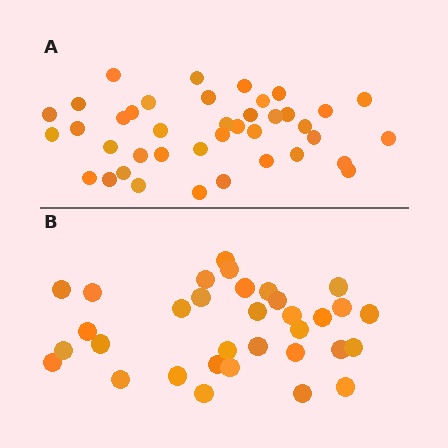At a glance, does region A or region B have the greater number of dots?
Region A (the top region) has more dots.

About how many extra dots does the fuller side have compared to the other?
Region A has roughly 8 or so more dots than region B.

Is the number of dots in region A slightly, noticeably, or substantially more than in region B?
Region A has only slightly more — the two regions are fairly close. The ratio is roughly 1.2 to 1.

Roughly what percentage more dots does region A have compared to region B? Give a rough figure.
About 20% more.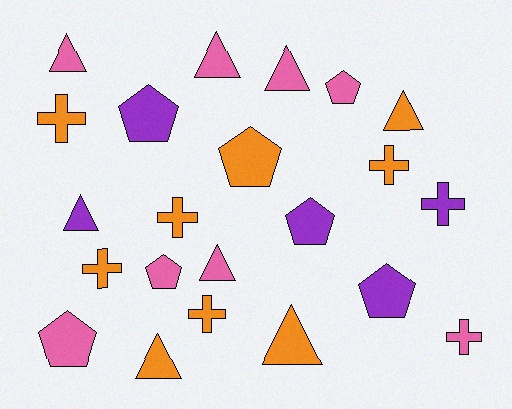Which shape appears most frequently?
Triangle, with 8 objects.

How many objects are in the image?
There are 22 objects.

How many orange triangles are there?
There are 3 orange triangles.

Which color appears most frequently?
Orange, with 9 objects.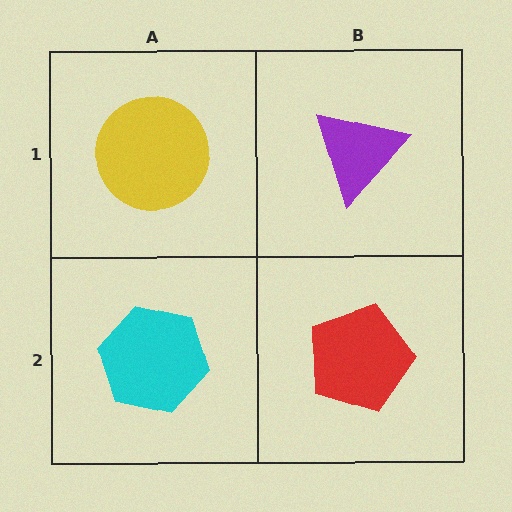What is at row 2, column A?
A cyan hexagon.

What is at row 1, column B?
A purple triangle.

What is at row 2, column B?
A red pentagon.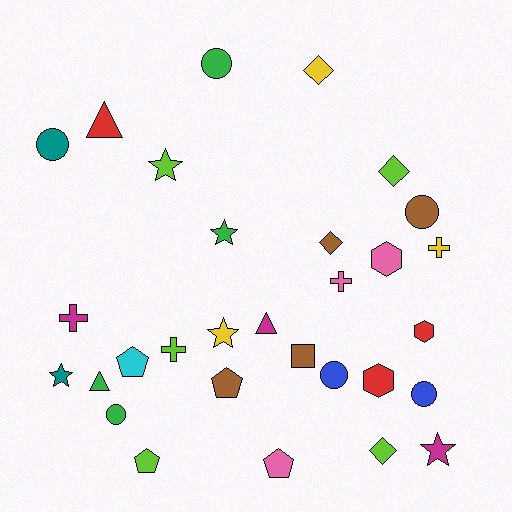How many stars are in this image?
There are 5 stars.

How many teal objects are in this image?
There are 2 teal objects.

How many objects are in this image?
There are 30 objects.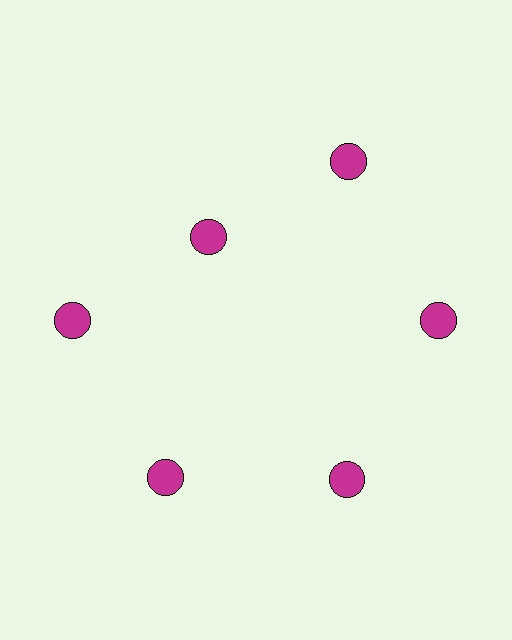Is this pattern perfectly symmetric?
No. The 6 magenta circles are arranged in a ring, but one element near the 11 o'clock position is pulled inward toward the center, breaking the 6-fold rotational symmetry.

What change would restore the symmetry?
The symmetry would be restored by moving it outward, back onto the ring so that all 6 circles sit at equal angles and equal distance from the center.